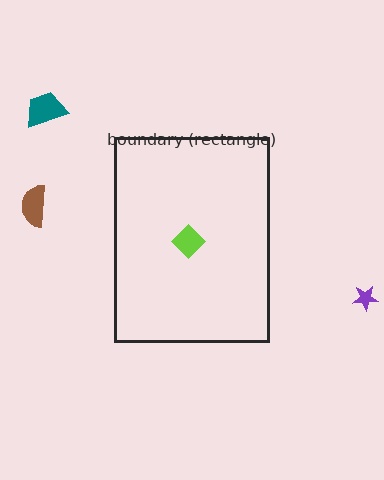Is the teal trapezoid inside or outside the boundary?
Outside.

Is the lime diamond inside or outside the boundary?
Inside.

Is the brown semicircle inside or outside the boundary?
Outside.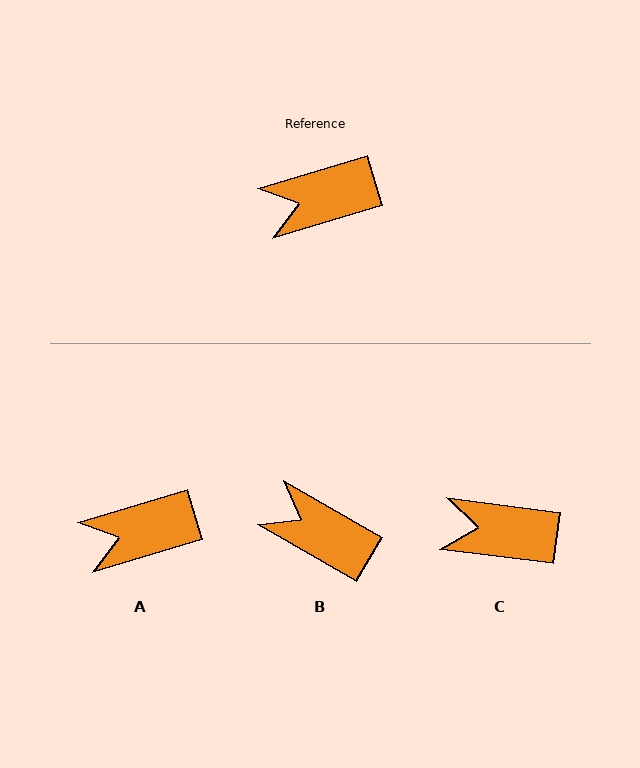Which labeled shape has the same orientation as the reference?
A.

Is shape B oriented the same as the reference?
No, it is off by about 46 degrees.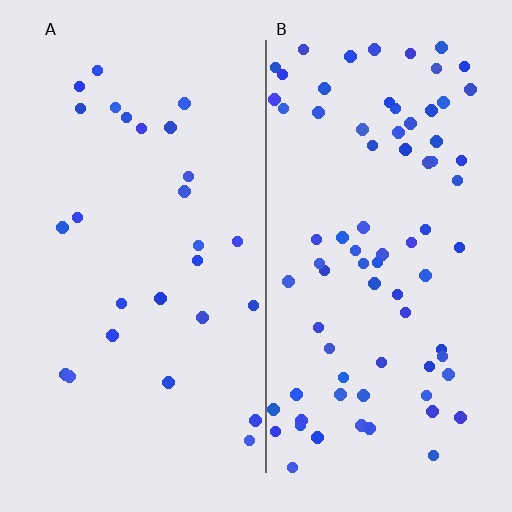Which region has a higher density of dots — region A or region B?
B (the right).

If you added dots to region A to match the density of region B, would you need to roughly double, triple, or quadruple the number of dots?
Approximately triple.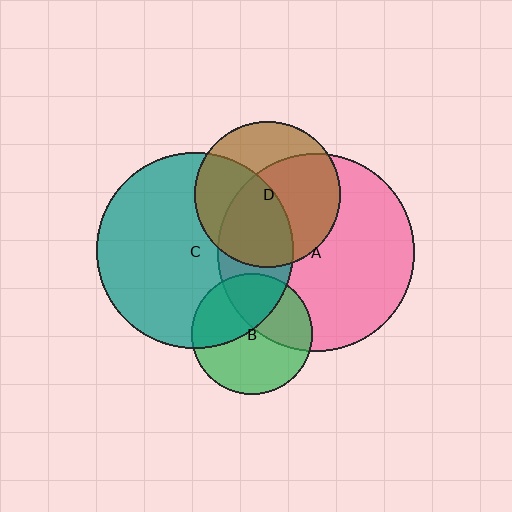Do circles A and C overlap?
Yes.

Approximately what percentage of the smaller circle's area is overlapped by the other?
Approximately 25%.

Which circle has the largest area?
Circle A (pink).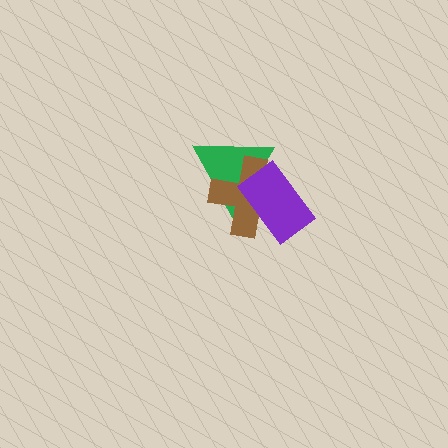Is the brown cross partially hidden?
Yes, it is partially covered by another shape.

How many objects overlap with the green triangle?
2 objects overlap with the green triangle.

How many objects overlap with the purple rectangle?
2 objects overlap with the purple rectangle.